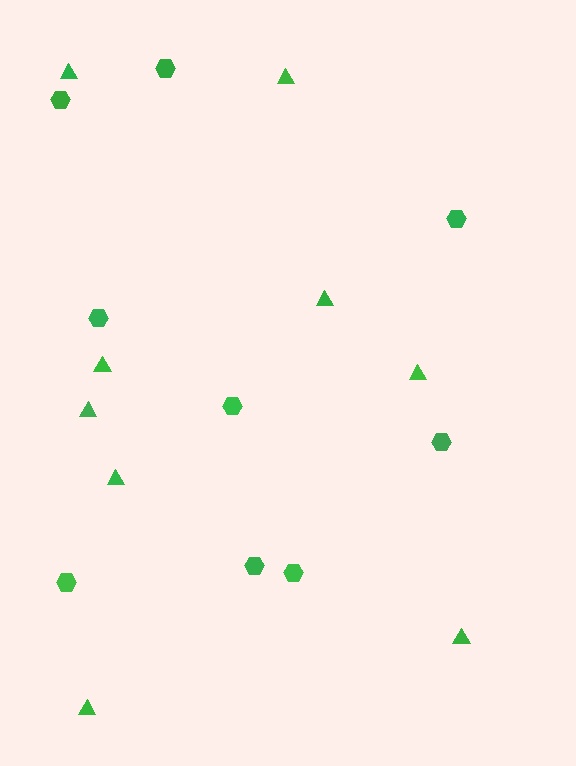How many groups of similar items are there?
There are 2 groups: one group of hexagons (9) and one group of triangles (9).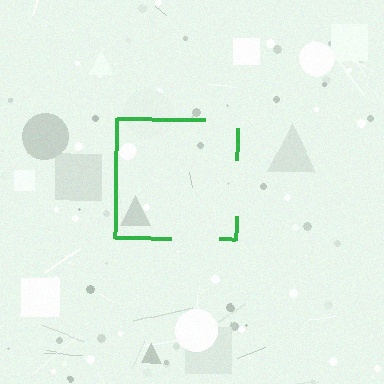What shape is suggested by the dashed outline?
The dashed outline suggests a square.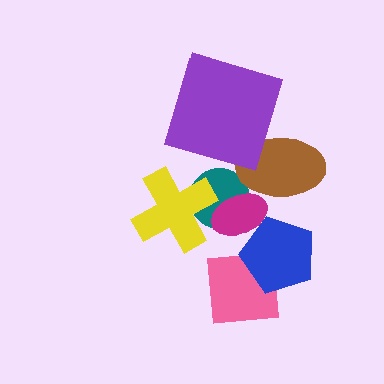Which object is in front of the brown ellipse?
The purple square is in front of the brown ellipse.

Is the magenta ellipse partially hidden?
Yes, it is partially covered by another shape.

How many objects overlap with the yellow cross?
2 objects overlap with the yellow cross.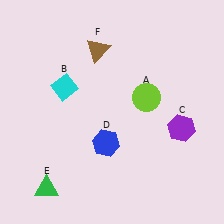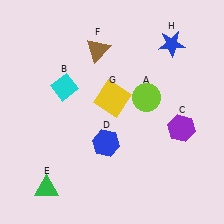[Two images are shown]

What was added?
A yellow square (G), a blue star (H) were added in Image 2.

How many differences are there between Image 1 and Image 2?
There are 2 differences between the two images.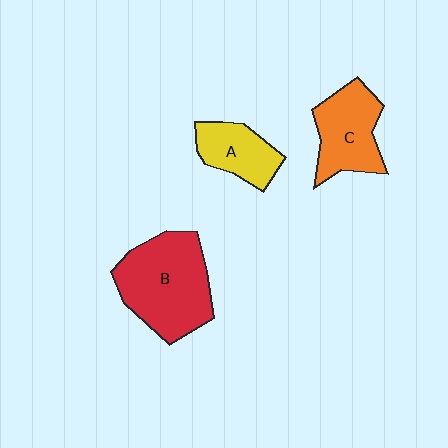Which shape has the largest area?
Shape B (red).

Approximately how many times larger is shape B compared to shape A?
Approximately 2.0 times.